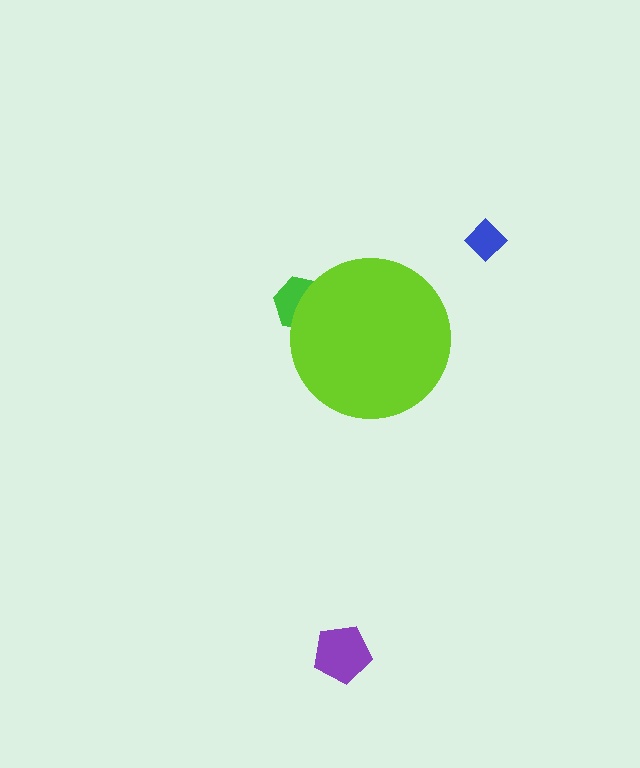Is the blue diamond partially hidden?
No, the blue diamond is fully visible.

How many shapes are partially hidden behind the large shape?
1 shape is partially hidden.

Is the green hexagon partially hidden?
Yes, the green hexagon is partially hidden behind the lime circle.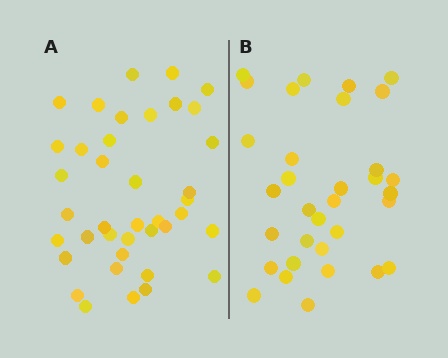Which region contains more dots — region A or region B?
Region A (the left region) has more dots.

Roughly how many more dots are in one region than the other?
Region A has about 6 more dots than region B.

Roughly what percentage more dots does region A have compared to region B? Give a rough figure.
About 20% more.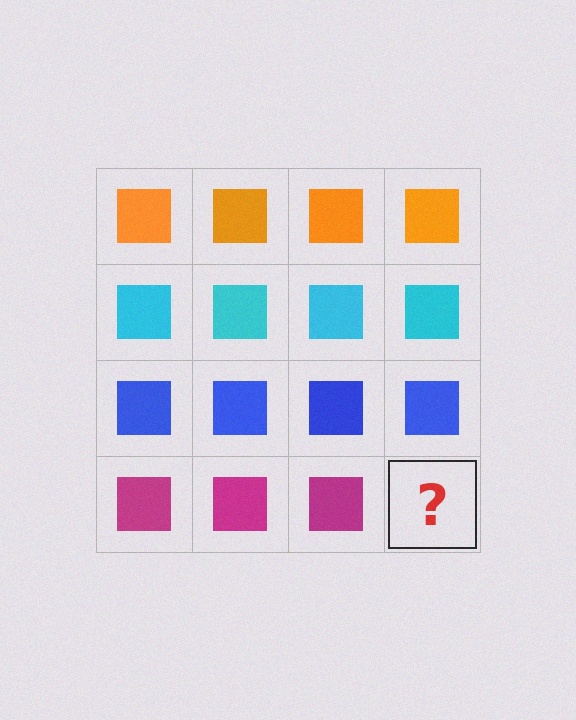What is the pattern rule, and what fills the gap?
The rule is that each row has a consistent color. The gap should be filled with a magenta square.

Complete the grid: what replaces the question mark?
The question mark should be replaced with a magenta square.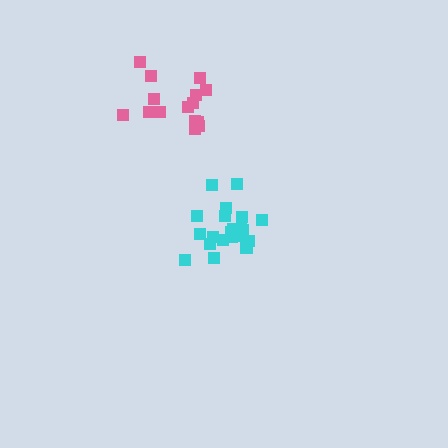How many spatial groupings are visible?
There are 2 spatial groupings.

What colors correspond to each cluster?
The clusters are colored: pink, cyan.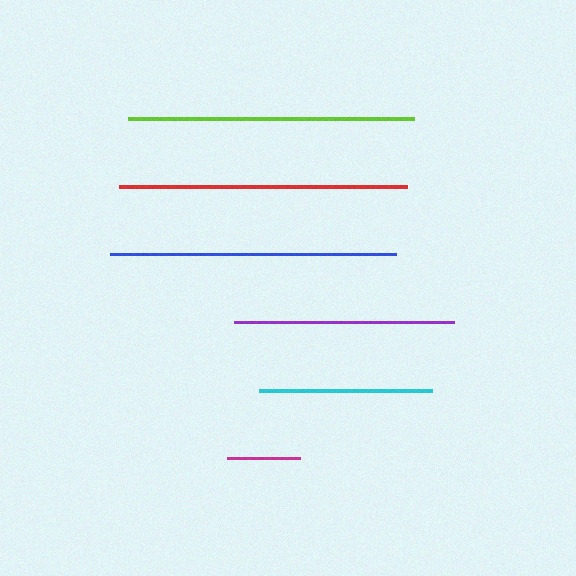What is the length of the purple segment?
The purple segment is approximately 220 pixels long.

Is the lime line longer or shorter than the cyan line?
The lime line is longer than the cyan line.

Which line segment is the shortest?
The magenta line is the shortest at approximately 73 pixels.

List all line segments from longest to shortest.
From longest to shortest: red, blue, lime, purple, cyan, magenta.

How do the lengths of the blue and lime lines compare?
The blue and lime lines are approximately the same length.